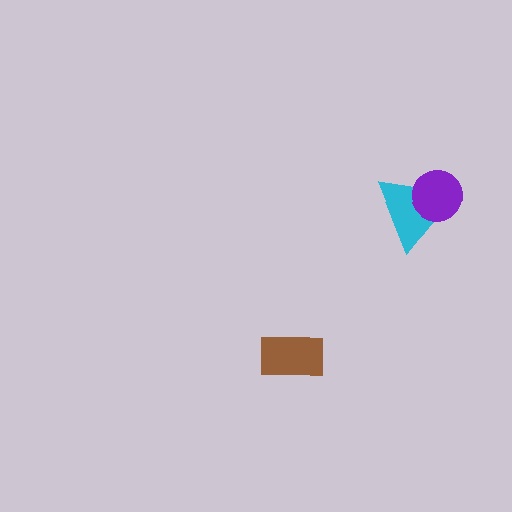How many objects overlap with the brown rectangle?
0 objects overlap with the brown rectangle.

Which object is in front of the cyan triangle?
The purple circle is in front of the cyan triangle.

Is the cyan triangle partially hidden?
Yes, it is partially covered by another shape.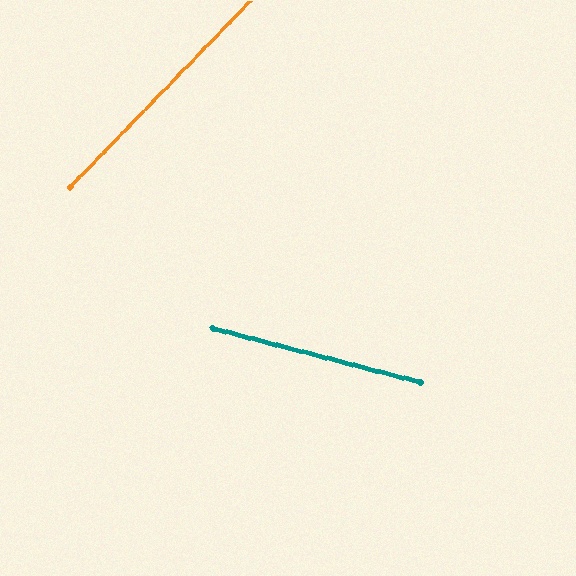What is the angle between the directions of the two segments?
Approximately 60 degrees.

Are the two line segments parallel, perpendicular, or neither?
Neither parallel nor perpendicular — they differ by about 60°.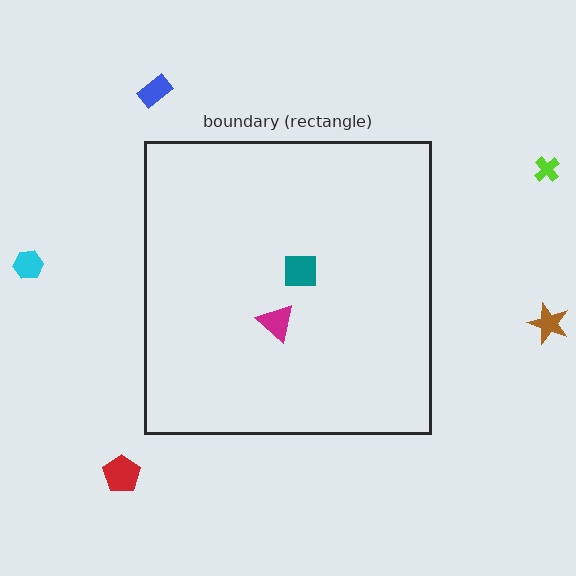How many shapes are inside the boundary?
2 inside, 5 outside.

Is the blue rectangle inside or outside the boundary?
Outside.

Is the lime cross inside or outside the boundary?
Outside.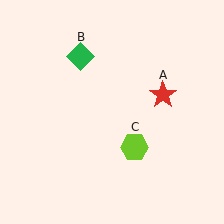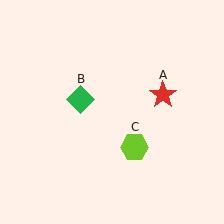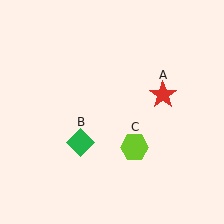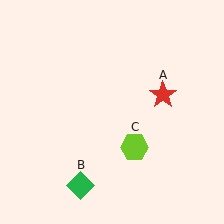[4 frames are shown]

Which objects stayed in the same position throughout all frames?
Red star (object A) and lime hexagon (object C) remained stationary.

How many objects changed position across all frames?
1 object changed position: green diamond (object B).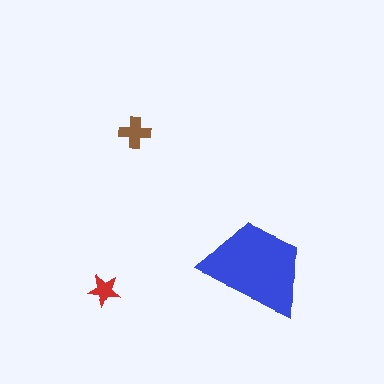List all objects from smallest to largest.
The red star, the brown cross, the blue trapezoid.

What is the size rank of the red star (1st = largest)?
3rd.